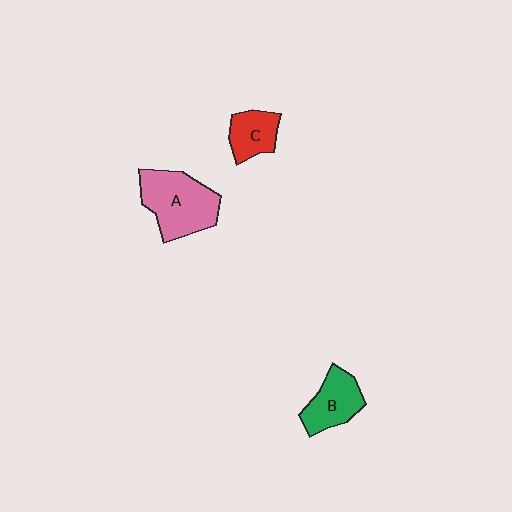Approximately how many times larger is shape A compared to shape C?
Approximately 1.9 times.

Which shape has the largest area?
Shape A (pink).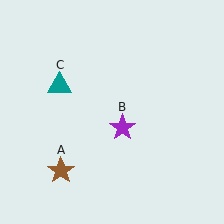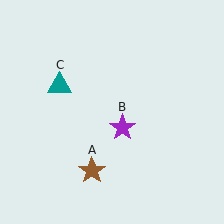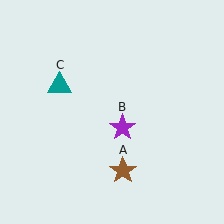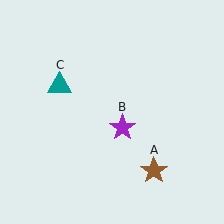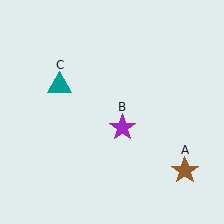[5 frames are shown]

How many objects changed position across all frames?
1 object changed position: brown star (object A).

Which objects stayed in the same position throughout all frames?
Purple star (object B) and teal triangle (object C) remained stationary.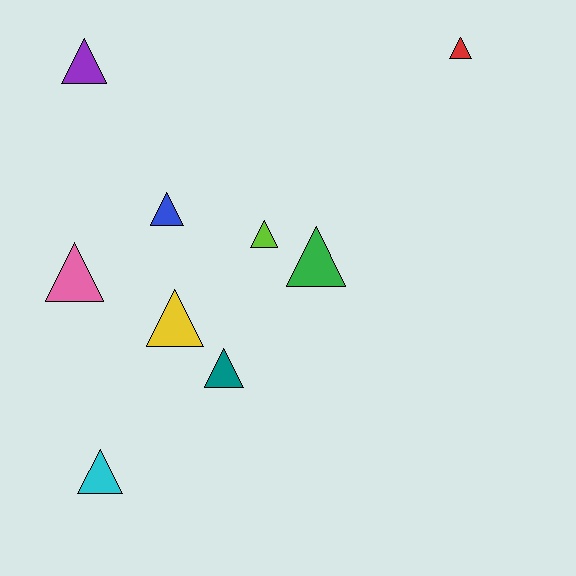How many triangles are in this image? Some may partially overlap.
There are 9 triangles.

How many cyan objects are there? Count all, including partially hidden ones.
There is 1 cyan object.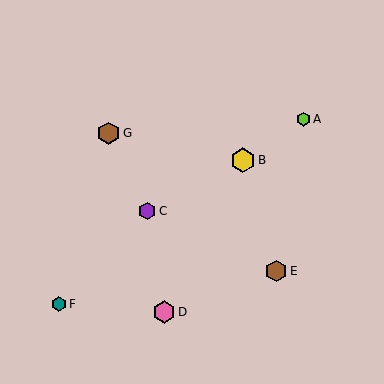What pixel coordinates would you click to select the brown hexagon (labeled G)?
Click at (108, 133) to select the brown hexagon G.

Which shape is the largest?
The yellow hexagon (labeled B) is the largest.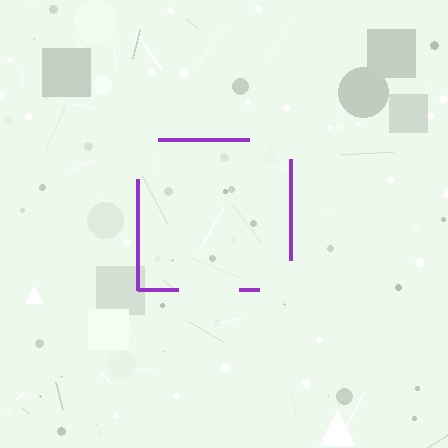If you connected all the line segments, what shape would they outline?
They would outline a square.